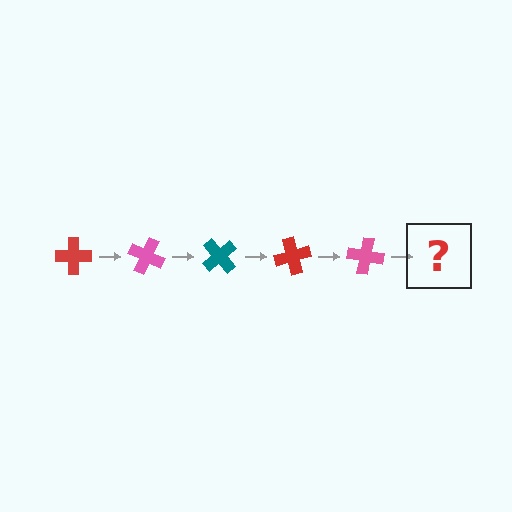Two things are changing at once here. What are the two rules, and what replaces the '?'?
The two rules are that it rotates 25 degrees each step and the color cycles through red, pink, and teal. The '?' should be a teal cross, rotated 125 degrees from the start.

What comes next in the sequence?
The next element should be a teal cross, rotated 125 degrees from the start.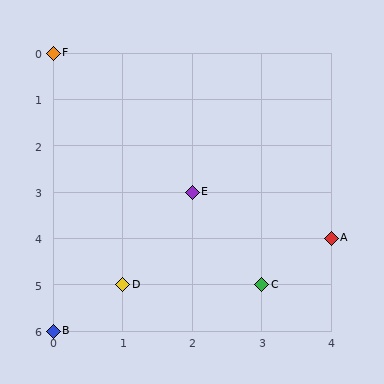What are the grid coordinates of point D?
Point D is at grid coordinates (1, 5).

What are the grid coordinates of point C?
Point C is at grid coordinates (3, 5).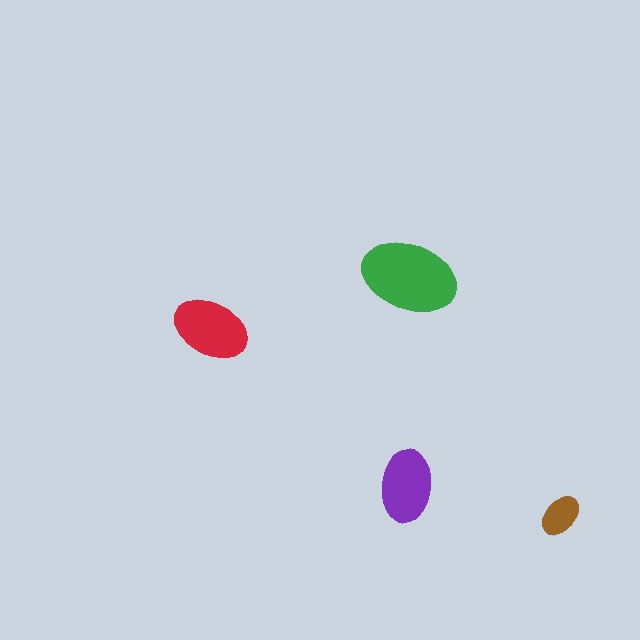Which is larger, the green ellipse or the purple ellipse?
The green one.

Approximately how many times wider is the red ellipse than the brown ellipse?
About 2 times wider.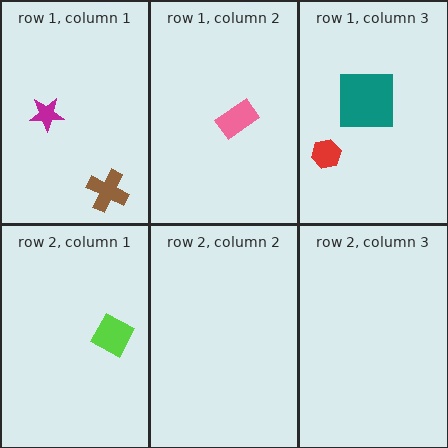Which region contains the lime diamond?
The row 2, column 1 region.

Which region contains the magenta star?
The row 1, column 1 region.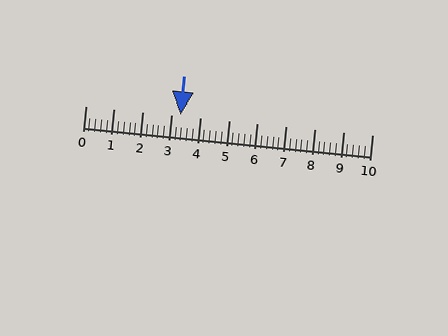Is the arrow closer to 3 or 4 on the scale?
The arrow is closer to 3.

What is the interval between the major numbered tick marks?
The major tick marks are spaced 1 units apart.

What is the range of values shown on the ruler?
The ruler shows values from 0 to 10.